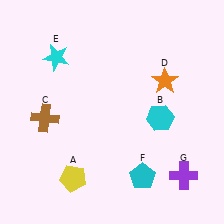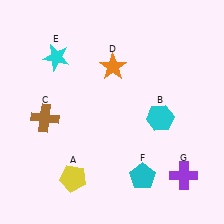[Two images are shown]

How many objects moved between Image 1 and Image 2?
1 object moved between the two images.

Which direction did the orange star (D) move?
The orange star (D) moved left.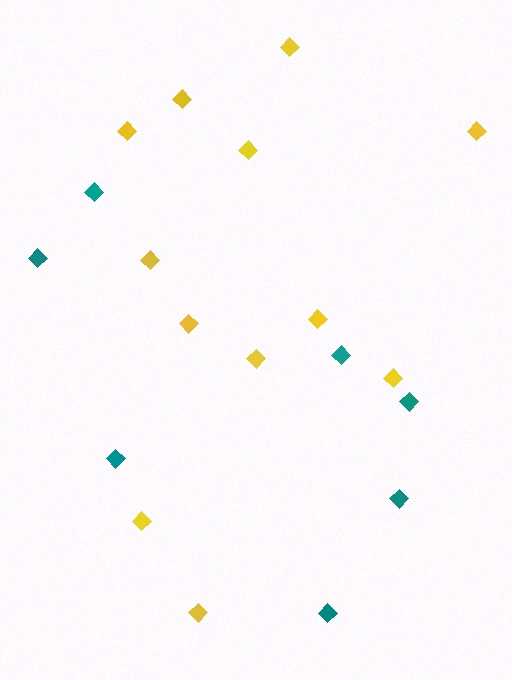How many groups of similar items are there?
There are 2 groups: one group of yellow diamonds (12) and one group of teal diamonds (7).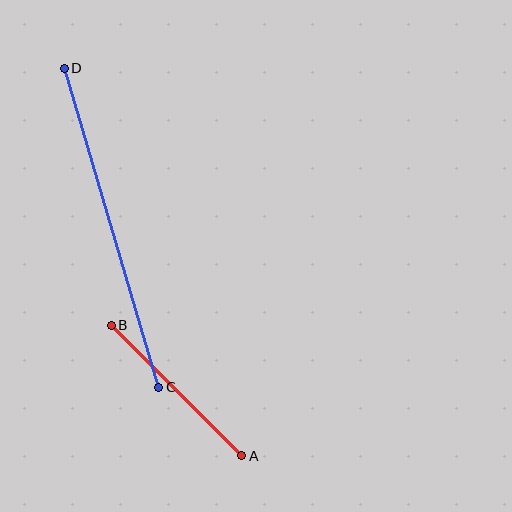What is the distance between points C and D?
The distance is approximately 333 pixels.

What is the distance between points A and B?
The distance is approximately 184 pixels.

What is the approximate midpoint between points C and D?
The midpoint is at approximately (111, 228) pixels.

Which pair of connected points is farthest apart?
Points C and D are farthest apart.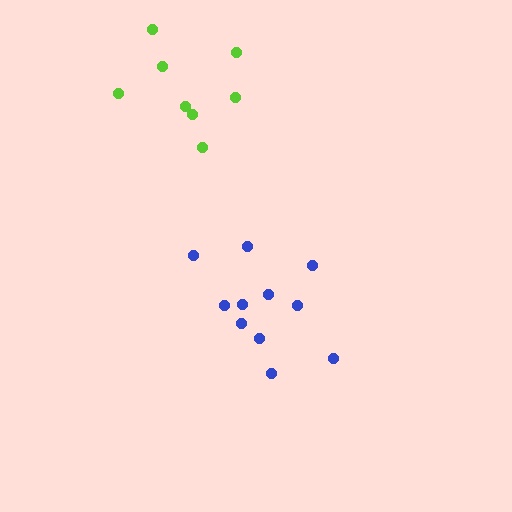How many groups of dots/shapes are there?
There are 2 groups.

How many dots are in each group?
Group 1: 11 dots, Group 2: 8 dots (19 total).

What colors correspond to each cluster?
The clusters are colored: blue, lime.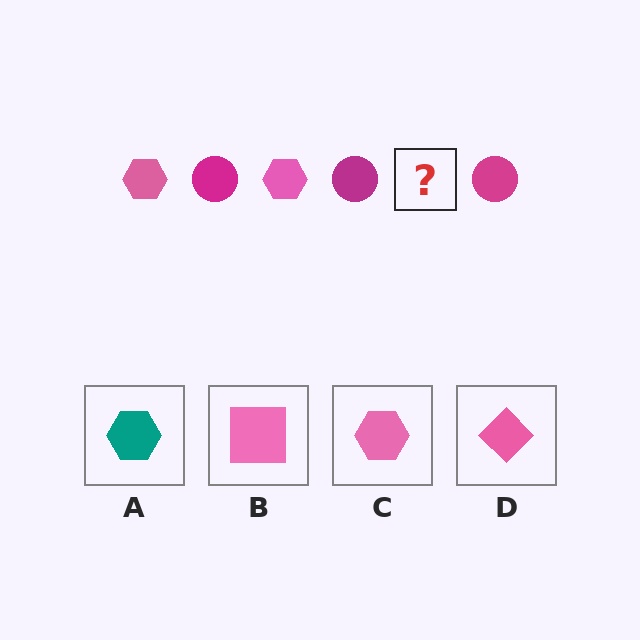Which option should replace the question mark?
Option C.